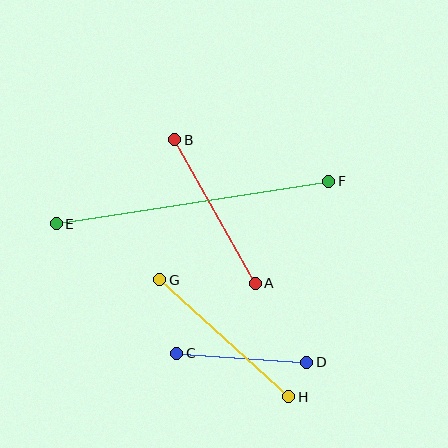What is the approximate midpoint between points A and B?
The midpoint is at approximately (215, 212) pixels.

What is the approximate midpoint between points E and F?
The midpoint is at approximately (193, 203) pixels.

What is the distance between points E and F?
The distance is approximately 276 pixels.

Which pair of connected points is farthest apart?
Points E and F are farthest apart.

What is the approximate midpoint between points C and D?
The midpoint is at approximately (242, 358) pixels.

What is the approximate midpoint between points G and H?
The midpoint is at approximately (224, 338) pixels.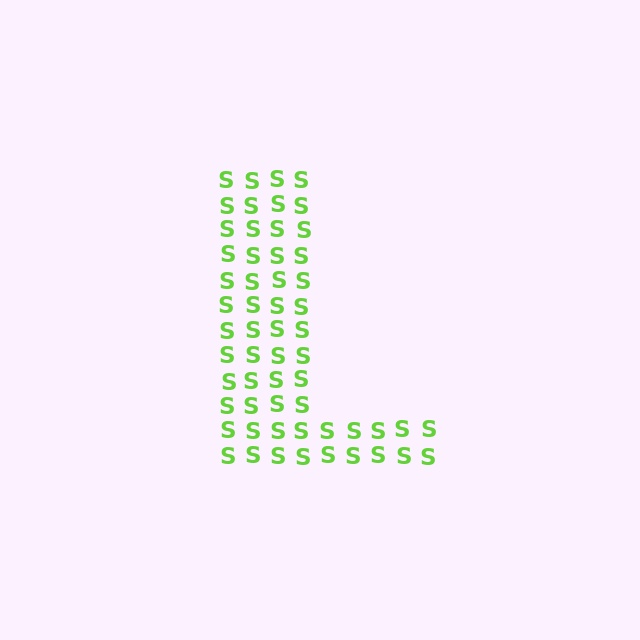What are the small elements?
The small elements are letter S's.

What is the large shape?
The large shape is the letter L.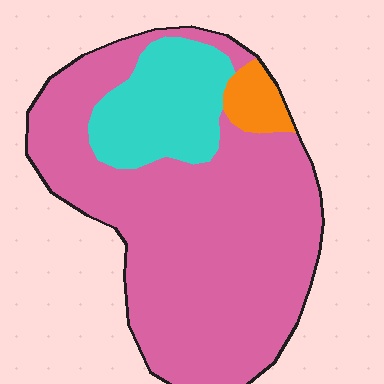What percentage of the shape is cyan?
Cyan takes up between a sixth and a third of the shape.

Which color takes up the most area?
Pink, at roughly 75%.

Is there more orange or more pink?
Pink.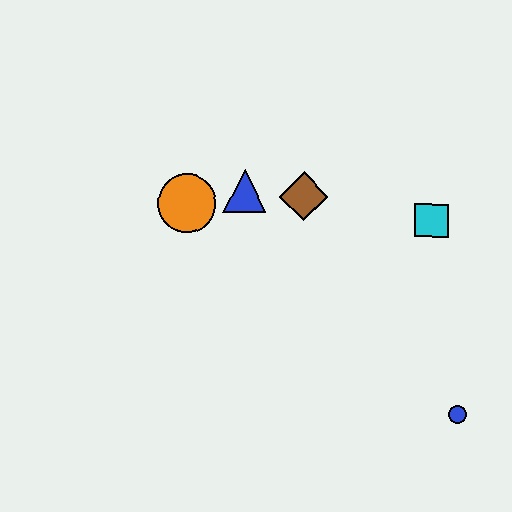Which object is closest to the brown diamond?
The blue triangle is closest to the brown diamond.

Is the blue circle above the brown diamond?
No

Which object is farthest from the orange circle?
The blue circle is farthest from the orange circle.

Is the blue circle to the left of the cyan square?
No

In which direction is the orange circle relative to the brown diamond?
The orange circle is to the left of the brown diamond.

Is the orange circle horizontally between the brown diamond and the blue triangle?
No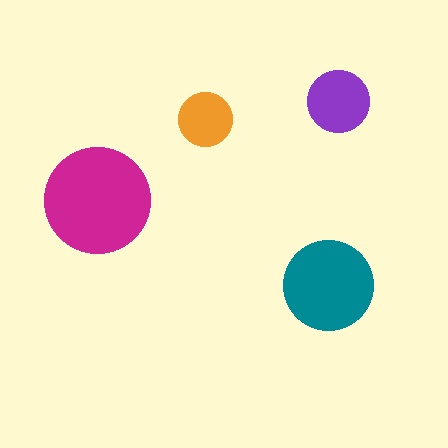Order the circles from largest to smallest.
the magenta one, the teal one, the purple one, the orange one.